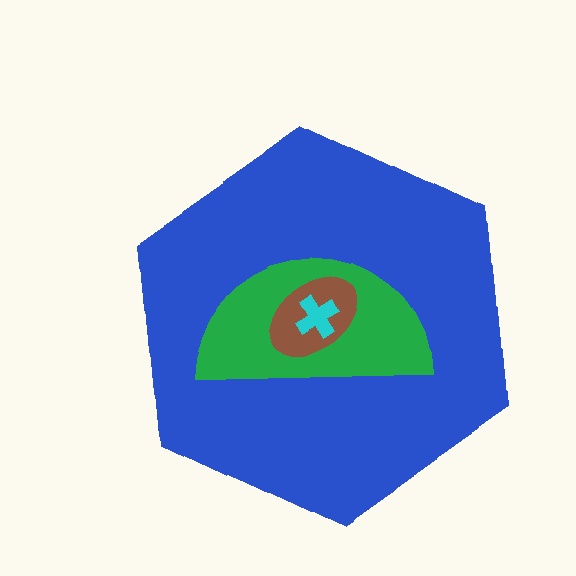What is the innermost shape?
The cyan cross.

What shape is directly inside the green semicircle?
The brown ellipse.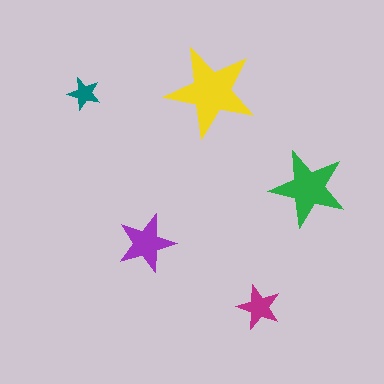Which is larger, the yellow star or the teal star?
The yellow one.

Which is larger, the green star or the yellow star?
The yellow one.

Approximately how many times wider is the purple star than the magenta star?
About 1.5 times wider.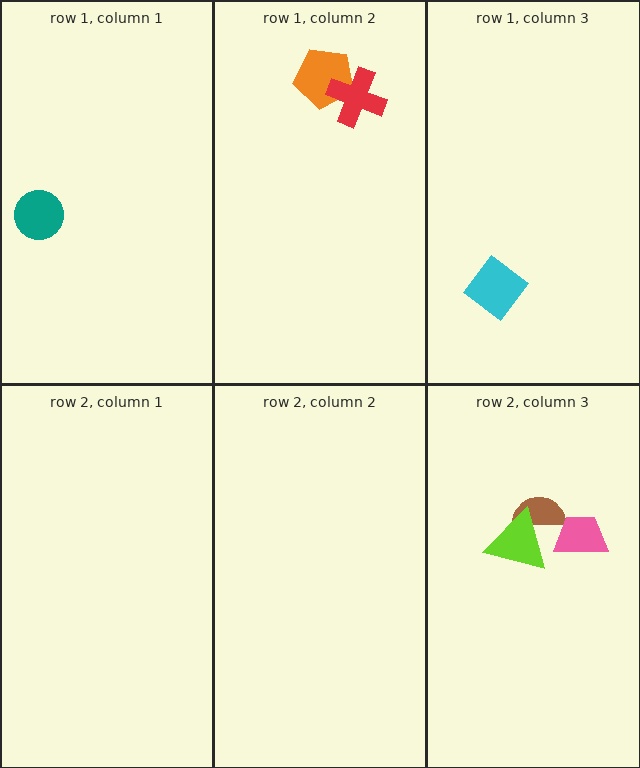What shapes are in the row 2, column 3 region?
The brown semicircle, the pink trapezoid, the lime triangle.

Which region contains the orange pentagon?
The row 1, column 2 region.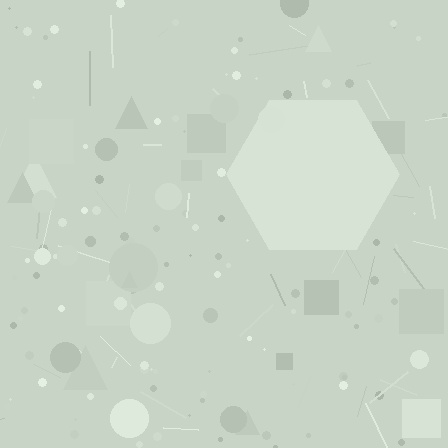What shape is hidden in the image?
A hexagon is hidden in the image.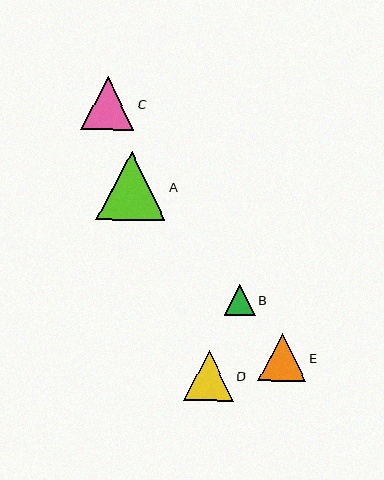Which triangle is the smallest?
Triangle B is the smallest with a size of approximately 30 pixels.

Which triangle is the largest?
Triangle A is the largest with a size of approximately 69 pixels.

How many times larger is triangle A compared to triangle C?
Triangle A is approximately 1.3 times the size of triangle C.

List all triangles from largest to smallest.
From largest to smallest: A, C, D, E, B.